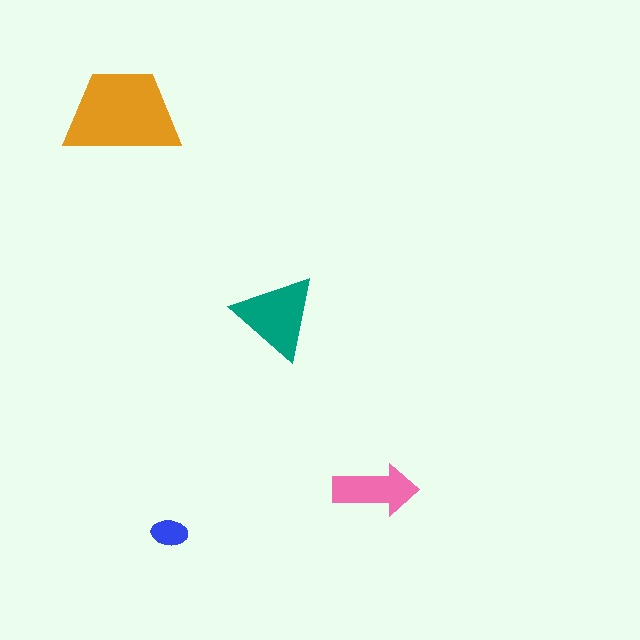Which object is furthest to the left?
The orange trapezoid is leftmost.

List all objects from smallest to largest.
The blue ellipse, the pink arrow, the teal triangle, the orange trapezoid.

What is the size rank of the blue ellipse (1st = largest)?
4th.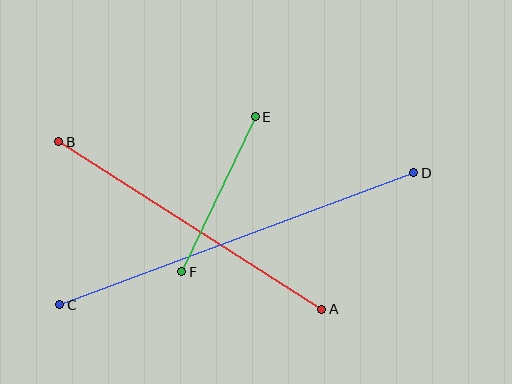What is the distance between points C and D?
The distance is approximately 378 pixels.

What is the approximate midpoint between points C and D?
The midpoint is at approximately (237, 239) pixels.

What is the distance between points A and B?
The distance is approximately 312 pixels.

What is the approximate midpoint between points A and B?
The midpoint is at approximately (190, 225) pixels.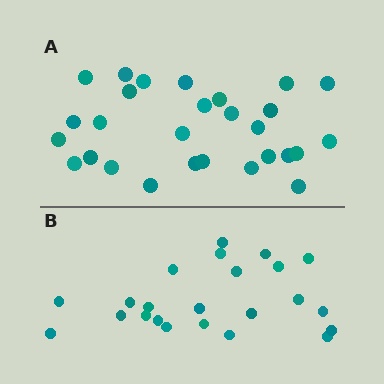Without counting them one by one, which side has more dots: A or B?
Region A (the top region) has more dots.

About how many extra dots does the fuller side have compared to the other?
Region A has about 5 more dots than region B.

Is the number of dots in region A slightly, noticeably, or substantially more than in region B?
Region A has only slightly more — the two regions are fairly close. The ratio is roughly 1.2 to 1.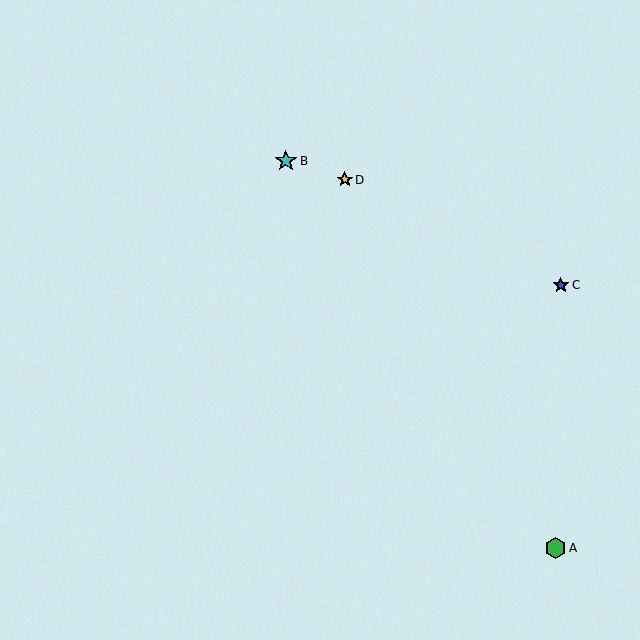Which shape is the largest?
The cyan star (labeled B) is the largest.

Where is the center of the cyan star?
The center of the cyan star is at (286, 161).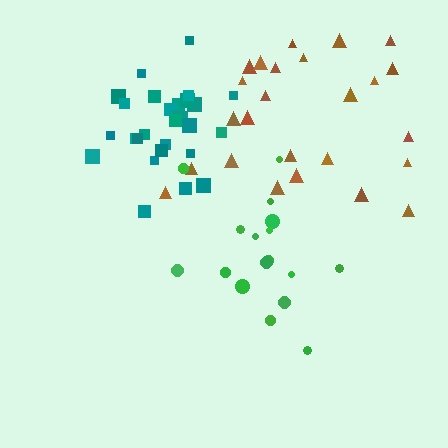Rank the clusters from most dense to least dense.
teal, green, brown.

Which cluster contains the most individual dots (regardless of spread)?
Teal (27).